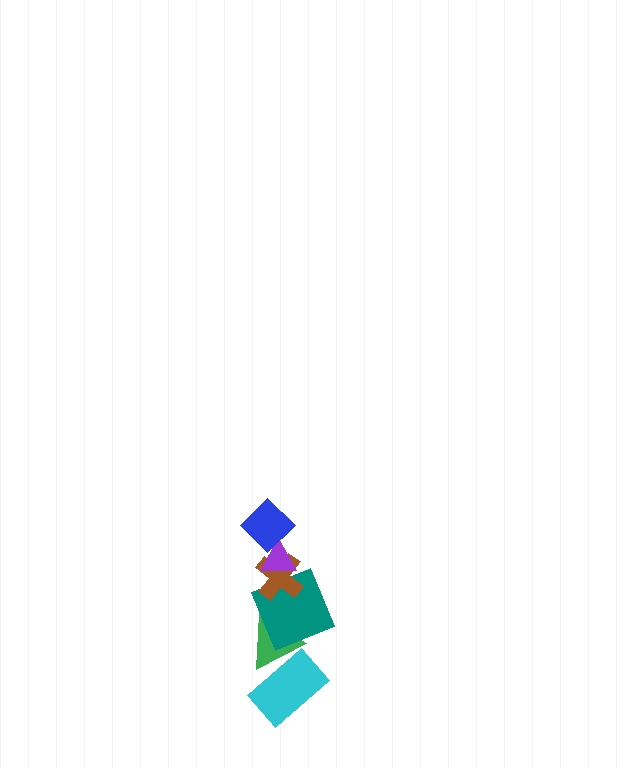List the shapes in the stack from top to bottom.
From top to bottom: the blue diamond, the purple triangle, the brown cross, the teal square, the green triangle, the cyan rectangle.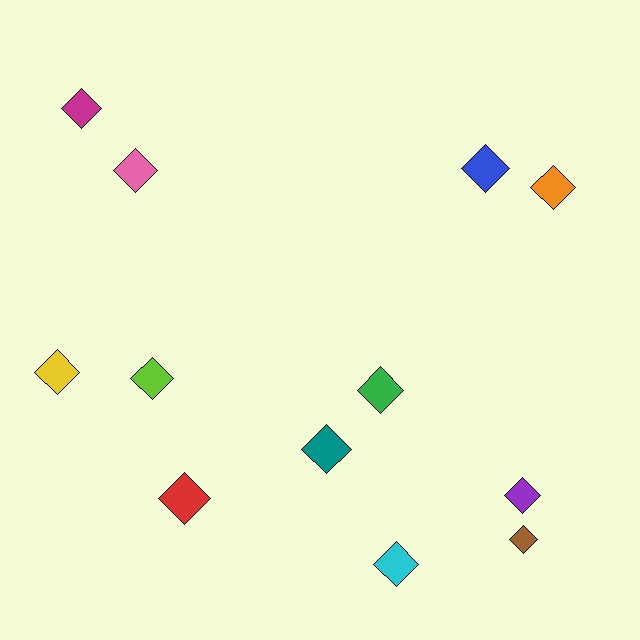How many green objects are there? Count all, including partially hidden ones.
There is 1 green object.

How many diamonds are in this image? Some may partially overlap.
There are 12 diamonds.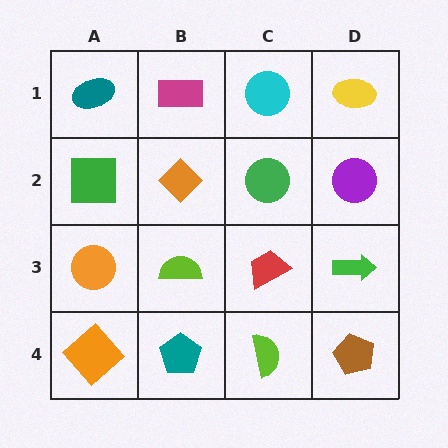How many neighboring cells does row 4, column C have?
3.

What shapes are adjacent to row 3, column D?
A purple circle (row 2, column D), a brown pentagon (row 4, column D), a red trapezoid (row 3, column C).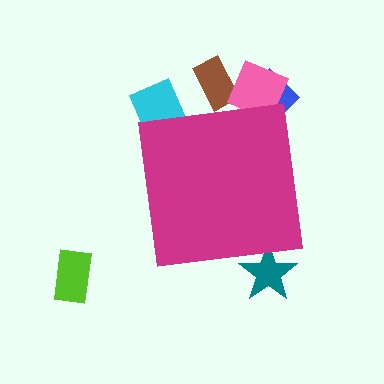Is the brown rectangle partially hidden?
Yes, the brown rectangle is partially hidden behind the magenta square.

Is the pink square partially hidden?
Yes, the pink square is partially hidden behind the magenta square.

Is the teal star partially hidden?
Yes, the teal star is partially hidden behind the magenta square.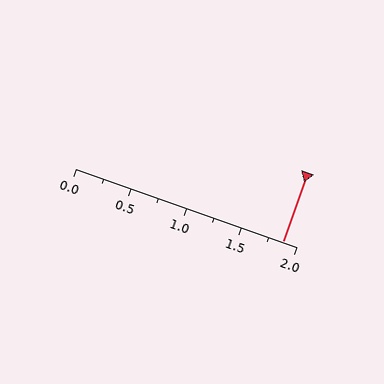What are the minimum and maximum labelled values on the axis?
The axis runs from 0.0 to 2.0.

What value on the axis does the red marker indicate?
The marker indicates approximately 1.88.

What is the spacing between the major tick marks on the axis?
The major ticks are spaced 0.5 apart.